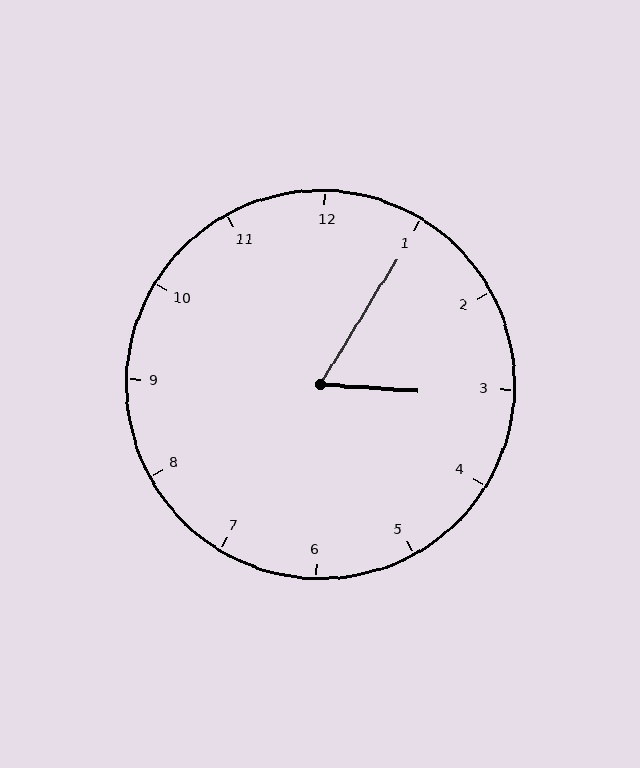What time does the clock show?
3:05.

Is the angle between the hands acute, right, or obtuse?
It is acute.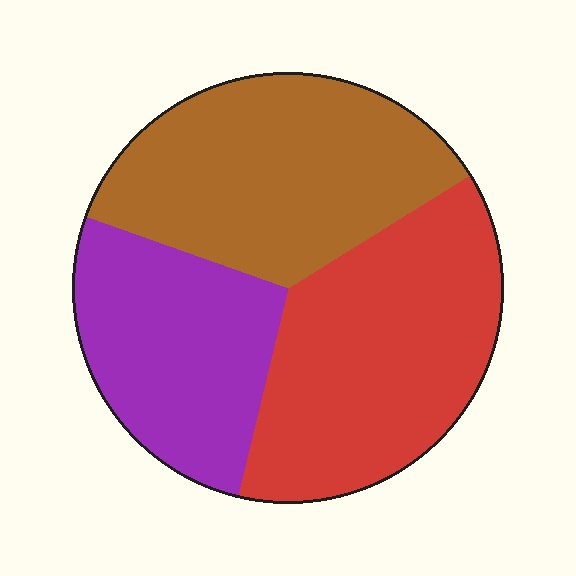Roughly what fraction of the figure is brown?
Brown covers roughly 35% of the figure.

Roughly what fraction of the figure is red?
Red takes up about three eighths (3/8) of the figure.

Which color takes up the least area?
Purple, at roughly 25%.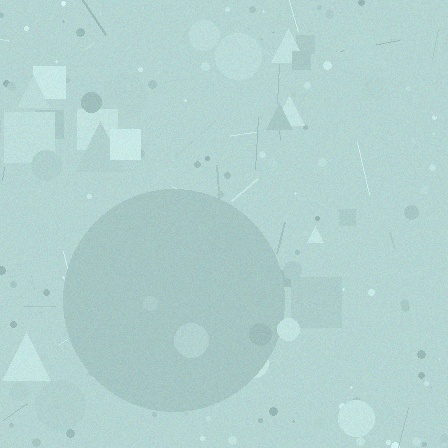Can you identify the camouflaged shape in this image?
The camouflaged shape is a circle.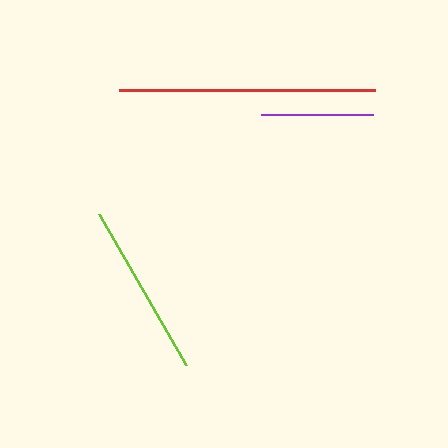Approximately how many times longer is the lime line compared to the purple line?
The lime line is approximately 1.5 times the length of the purple line.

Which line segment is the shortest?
The purple line is the shortest at approximately 112 pixels.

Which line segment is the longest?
The red line is the longest at approximately 256 pixels.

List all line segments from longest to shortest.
From longest to shortest: red, lime, purple.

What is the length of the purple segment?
The purple segment is approximately 112 pixels long.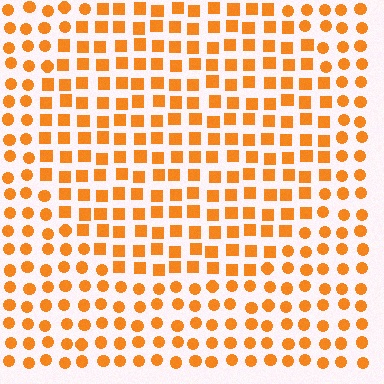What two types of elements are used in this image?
The image uses squares inside the circle region and circles outside it.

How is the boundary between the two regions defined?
The boundary is defined by a change in element shape: squares inside vs. circles outside. All elements share the same color and spacing.